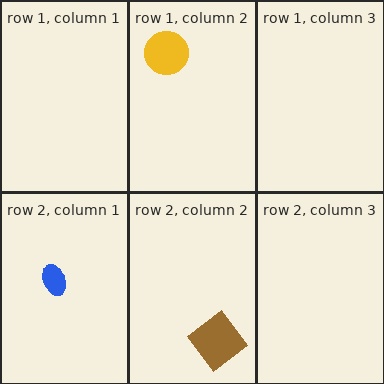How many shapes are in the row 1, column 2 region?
1.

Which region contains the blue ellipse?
The row 2, column 1 region.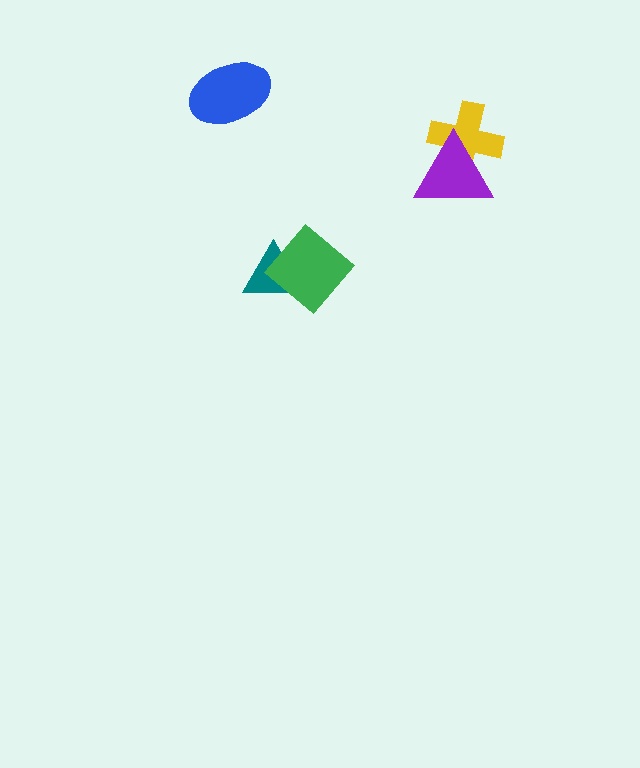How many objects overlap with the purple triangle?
1 object overlaps with the purple triangle.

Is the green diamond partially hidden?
No, no other shape covers it.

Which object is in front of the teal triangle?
The green diamond is in front of the teal triangle.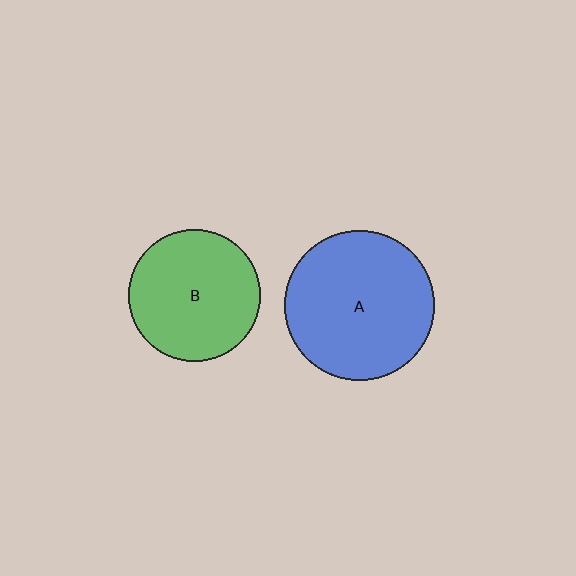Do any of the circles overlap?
No, none of the circles overlap.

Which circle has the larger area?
Circle A (blue).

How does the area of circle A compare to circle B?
Approximately 1.3 times.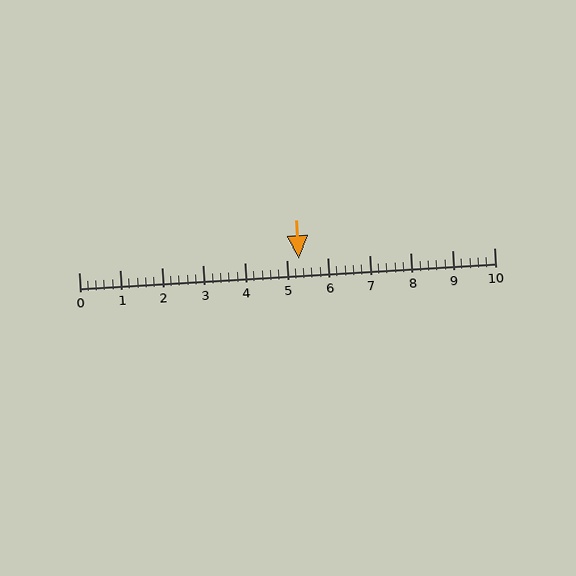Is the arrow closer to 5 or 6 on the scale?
The arrow is closer to 5.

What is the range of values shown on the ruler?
The ruler shows values from 0 to 10.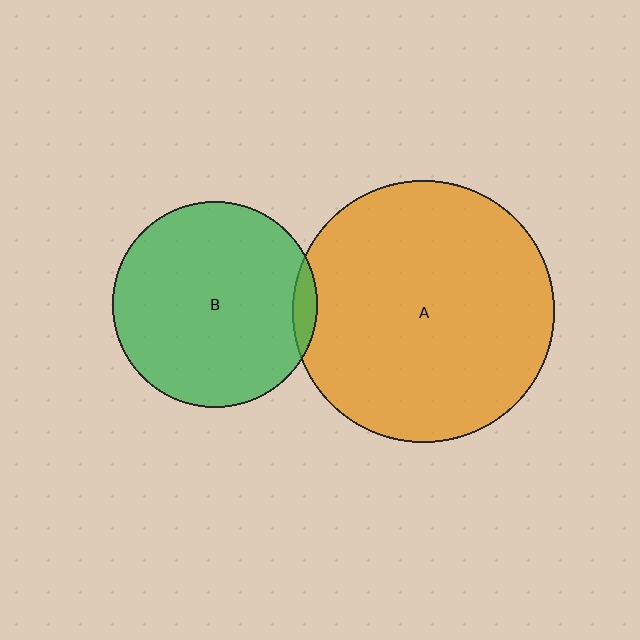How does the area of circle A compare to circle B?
Approximately 1.6 times.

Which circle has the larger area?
Circle A (orange).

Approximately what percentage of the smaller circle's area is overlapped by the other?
Approximately 5%.